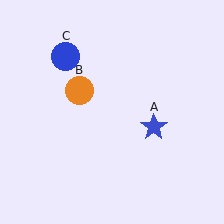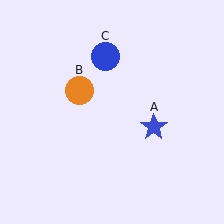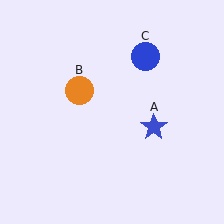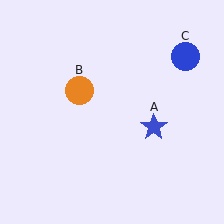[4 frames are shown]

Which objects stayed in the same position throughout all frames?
Blue star (object A) and orange circle (object B) remained stationary.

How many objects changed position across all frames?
1 object changed position: blue circle (object C).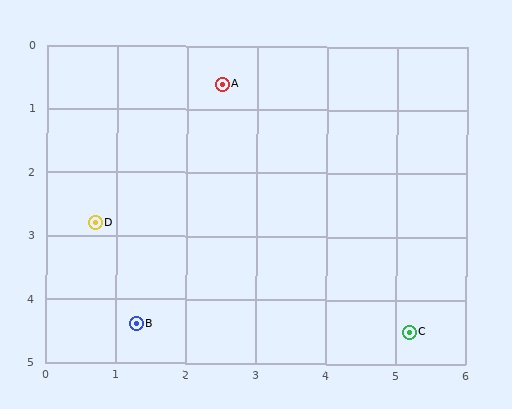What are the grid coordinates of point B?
Point B is at approximately (1.3, 4.4).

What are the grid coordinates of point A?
Point A is at approximately (2.5, 0.6).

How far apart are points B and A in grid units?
Points B and A are about 4.0 grid units apart.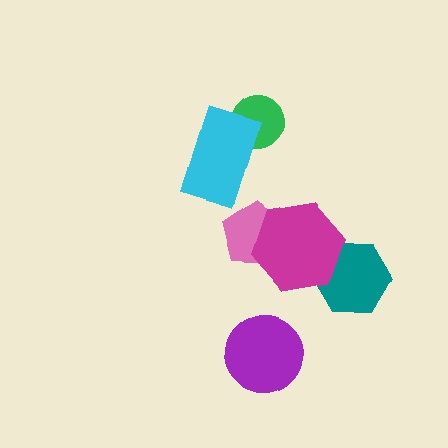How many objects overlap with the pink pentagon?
1 object overlaps with the pink pentagon.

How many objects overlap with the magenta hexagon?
2 objects overlap with the magenta hexagon.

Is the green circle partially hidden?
Yes, it is partially covered by another shape.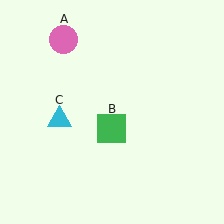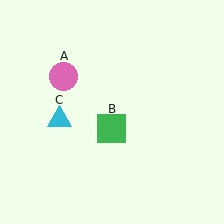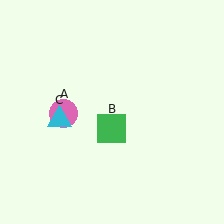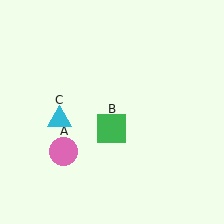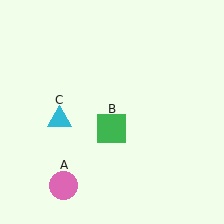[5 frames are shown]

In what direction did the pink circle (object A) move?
The pink circle (object A) moved down.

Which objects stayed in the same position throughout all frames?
Green square (object B) and cyan triangle (object C) remained stationary.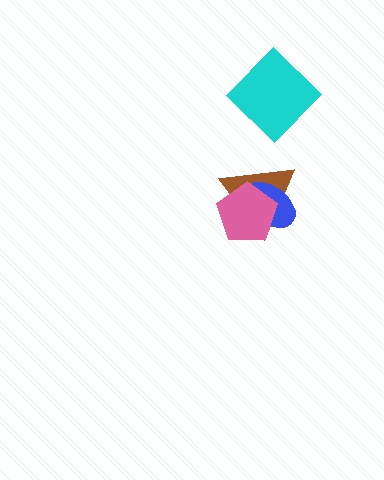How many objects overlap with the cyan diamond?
0 objects overlap with the cyan diamond.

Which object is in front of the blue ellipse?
The pink pentagon is in front of the blue ellipse.